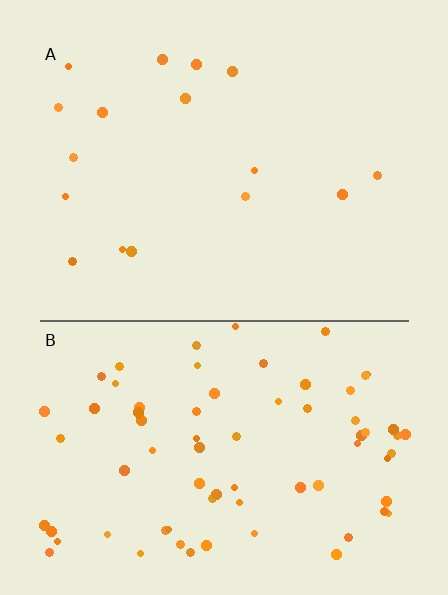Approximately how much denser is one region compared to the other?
Approximately 4.5× — region B over region A.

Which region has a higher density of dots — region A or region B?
B (the bottom).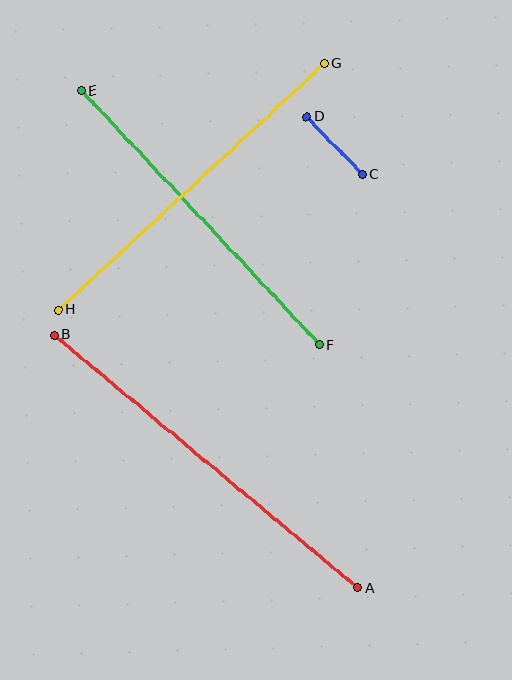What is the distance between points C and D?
The distance is approximately 81 pixels.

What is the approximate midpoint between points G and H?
The midpoint is at approximately (191, 186) pixels.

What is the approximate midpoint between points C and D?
The midpoint is at approximately (334, 145) pixels.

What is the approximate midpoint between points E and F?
The midpoint is at approximately (200, 218) pixels.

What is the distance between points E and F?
The distance is approximately 348 pixels.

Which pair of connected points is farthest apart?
Points A and B are farthest apart.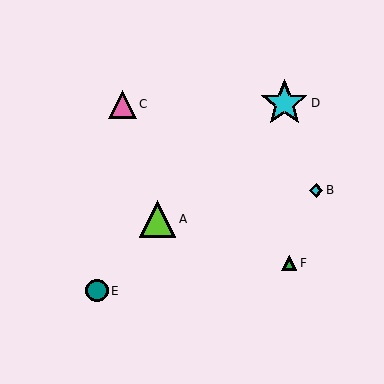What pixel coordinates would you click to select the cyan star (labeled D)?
Click at (284, 103) to select the cyan star D.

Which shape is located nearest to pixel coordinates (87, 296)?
The teal circle (labeled E) at (97, 291) is nearest to that location.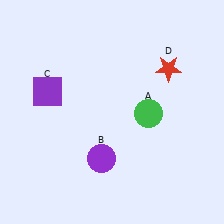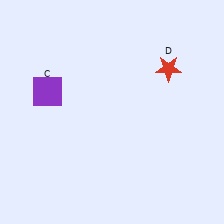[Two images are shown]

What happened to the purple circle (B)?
The purple circle (B) was removed in Image 2. It was in the bottom-left area of Image 1.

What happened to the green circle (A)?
The green circle (A) was removed in Image 2. It was in the bottom-right area of Image 1.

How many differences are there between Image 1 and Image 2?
There are 2 differences between the two images.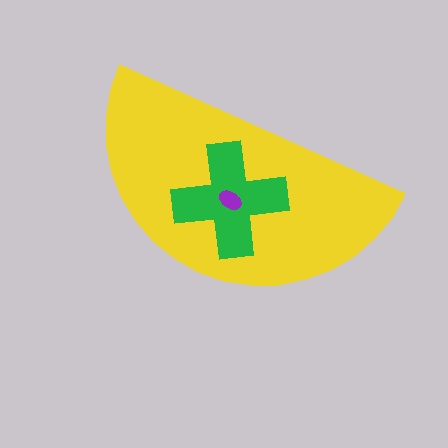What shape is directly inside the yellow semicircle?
The green cross.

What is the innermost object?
The purple ellipse.